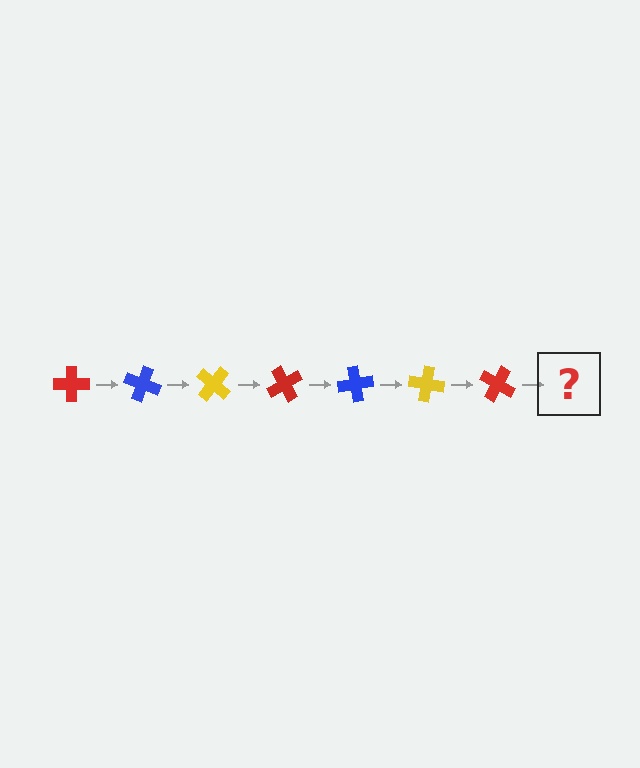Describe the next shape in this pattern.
It should be a blue cross, rotated 140 degrees from the start.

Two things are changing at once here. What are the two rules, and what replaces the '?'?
The two rules are that it rotates 20 degrees each step and the color cycles through red, blue, and yellow. The '?' should be a blue cross, rotated 140 degrees from the start.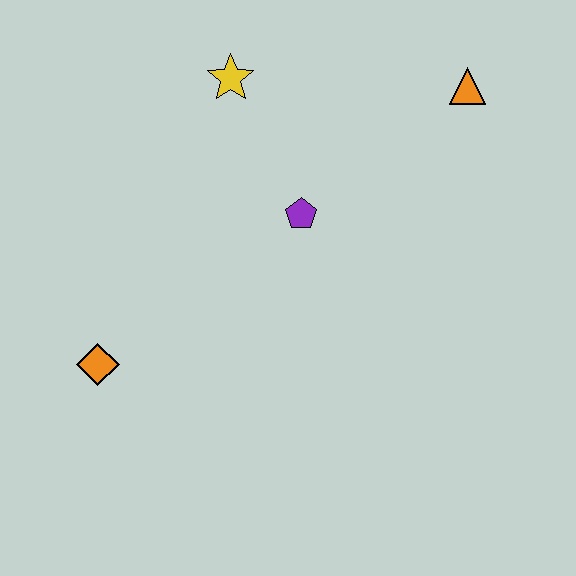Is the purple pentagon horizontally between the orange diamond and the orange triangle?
Yes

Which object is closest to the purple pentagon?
The yellow star is closest to the purple pentagon.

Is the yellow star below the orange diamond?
No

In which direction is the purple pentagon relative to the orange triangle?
The purple pentagon is to the left of the orange triangle.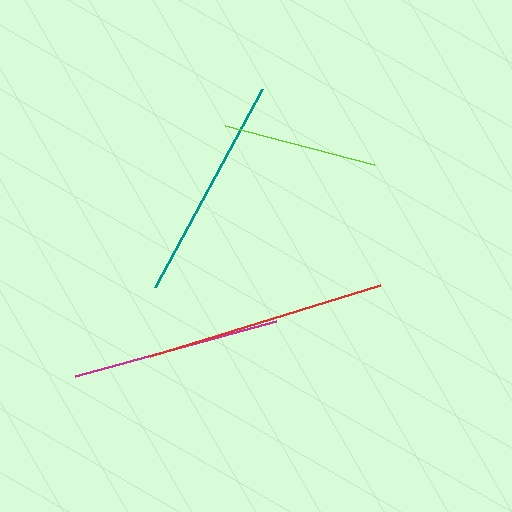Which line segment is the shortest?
The lime line is the shortest at approximately 154 pixels.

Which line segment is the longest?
The red line is the longest at approximately 240 pixels.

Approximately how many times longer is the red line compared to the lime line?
The red line is approximately 1.6 times the length of the lime line.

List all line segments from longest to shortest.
From longest to shortest: red, teal, magenta, lime.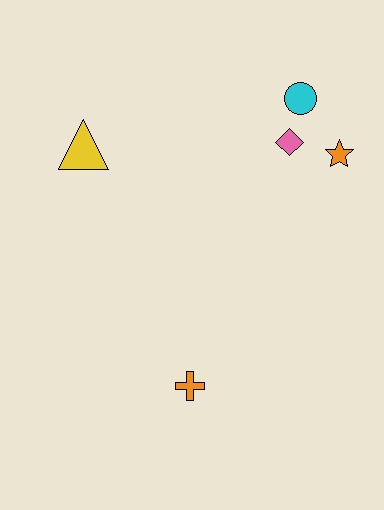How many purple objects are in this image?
There are no purple objects.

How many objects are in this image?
There are 5 objects.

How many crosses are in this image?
There is 1 cross.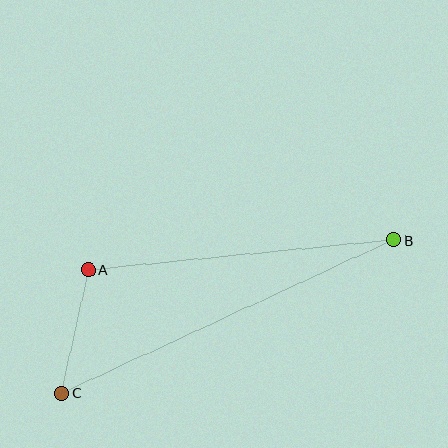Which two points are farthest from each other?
Points B and C are farthest from each other.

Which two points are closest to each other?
Points A and C are closest to each other.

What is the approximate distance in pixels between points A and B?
The distance between A and B is approximately 307 pixels.